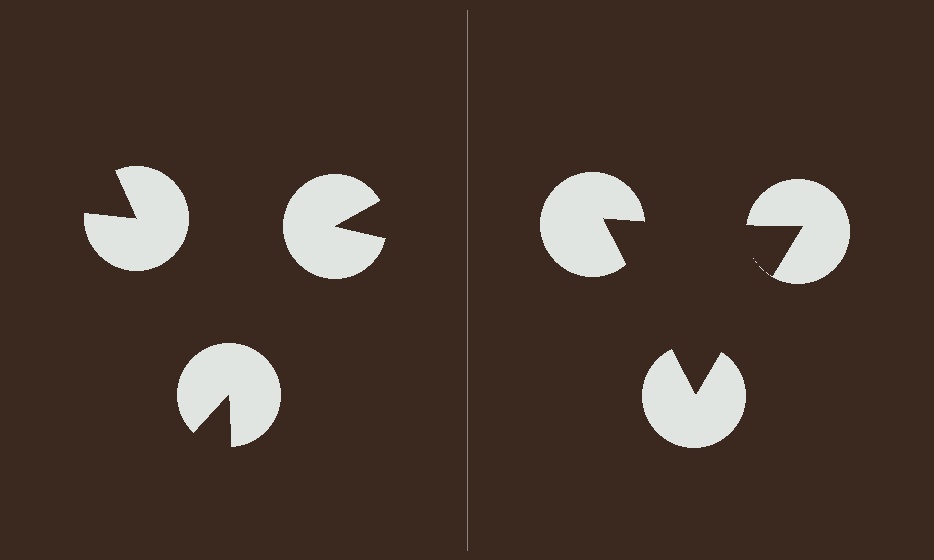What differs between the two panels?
The pac-man discs are positioned identically on both sides; only the wedge orientations differ. On the right they align to a triangle; on the left they are misaligned.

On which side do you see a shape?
An illusory triangle appears on the right side. On the left side the wedge cuts are rotated, so no coherent shape forms.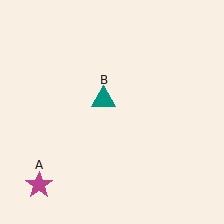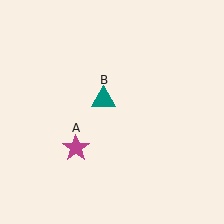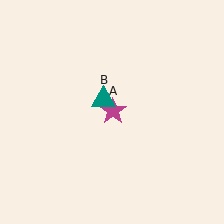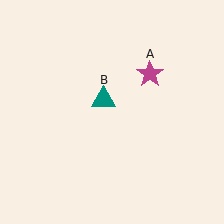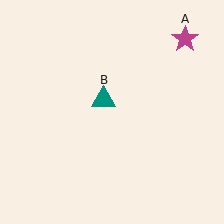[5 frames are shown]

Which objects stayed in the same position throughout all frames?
Teal triangle (object B) remained stationary.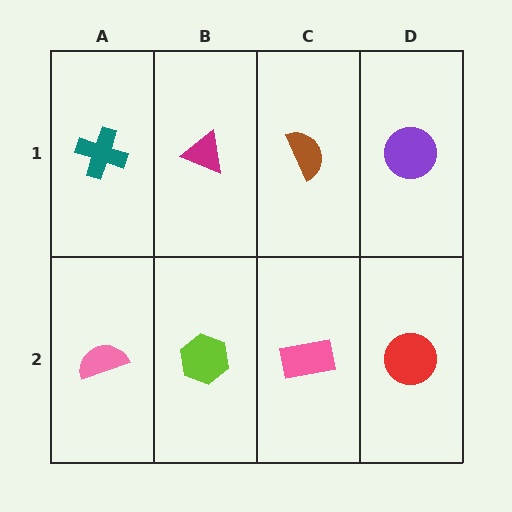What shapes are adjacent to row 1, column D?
A red circle (row 2, column D), a brown semicircle (row 1, column C).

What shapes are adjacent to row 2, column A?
A teal cross (row 1, column A), a lime hexagon (row 2, column B).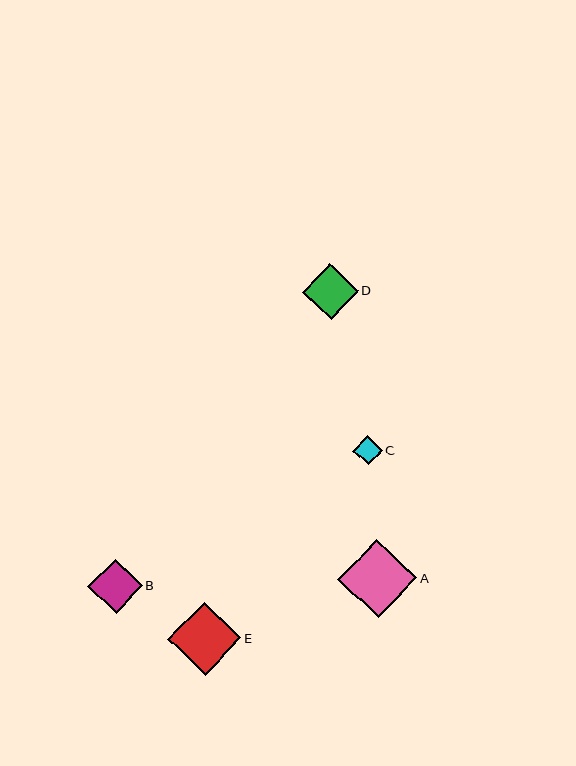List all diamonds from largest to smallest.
From largest to smallest: A, E, D, B, C.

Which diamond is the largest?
Diamond A is the largest with a size of approximately 79 pixels.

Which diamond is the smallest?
Diamond C is the smallest with a size of approximately 29 pixels.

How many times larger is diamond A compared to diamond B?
Diamond A is approximately 1.5 times the size of diamond B.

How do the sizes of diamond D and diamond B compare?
Diamond D and diamond B are approximately the same size.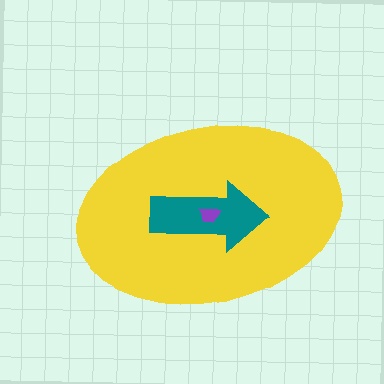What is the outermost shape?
The yellow ellipse.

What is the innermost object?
The purple trapezoid.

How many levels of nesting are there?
3.